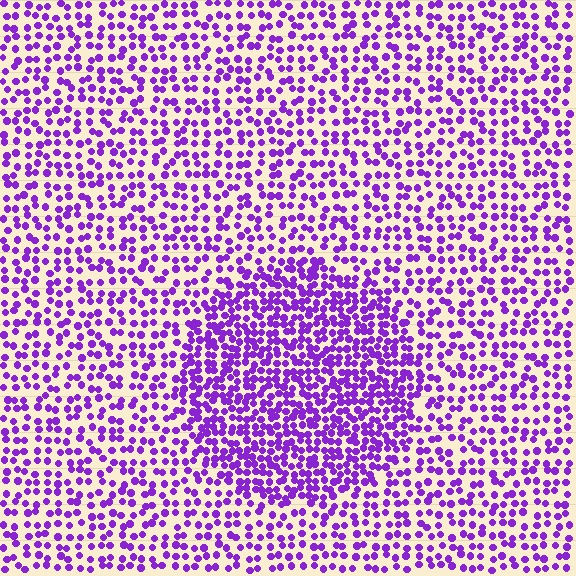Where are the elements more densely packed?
The elements are more densely packed inside the circle boundary.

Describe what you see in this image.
The image contains small purple elements arranged at two different densities. A circle-shaped region is visible where the elements are more densely packed than the surrounding area.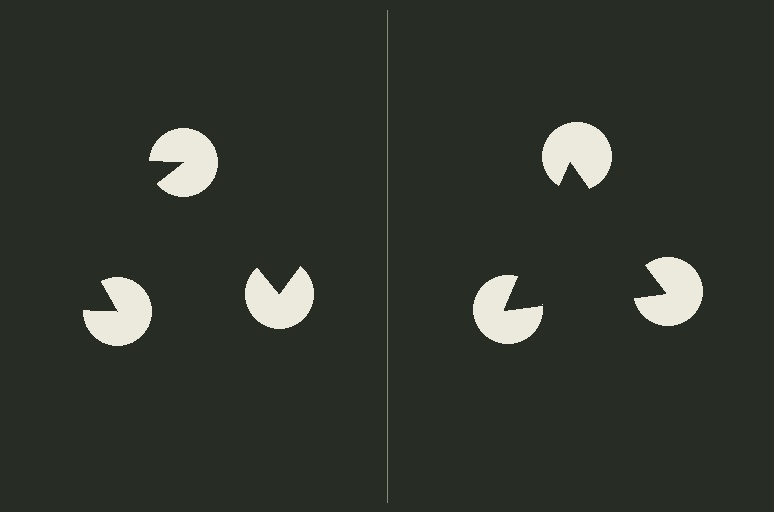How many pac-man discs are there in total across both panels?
6 — 3 on each side.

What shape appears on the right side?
An illusory triangle.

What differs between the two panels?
The pac-man discs are positioned identically on both sides; only the wedge orientations differ. On the right they align to a triangle; on the left they are misaligned.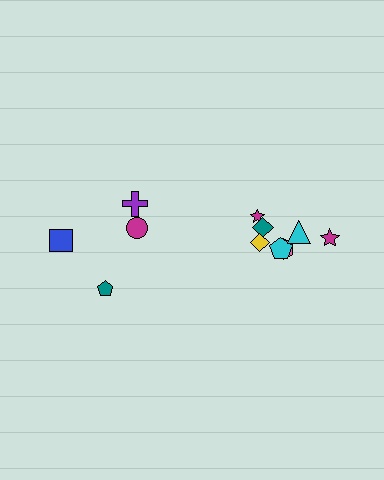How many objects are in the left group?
There are 4 objects.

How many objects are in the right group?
There are 7 objects.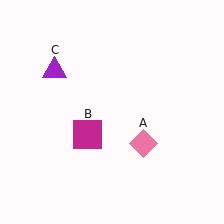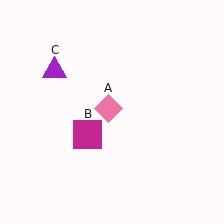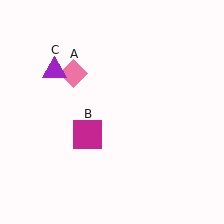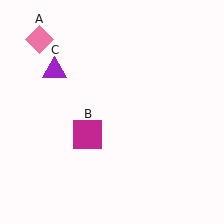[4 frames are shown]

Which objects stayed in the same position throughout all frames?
Magenta square (object B) and purple triangle (object C) remained stationary.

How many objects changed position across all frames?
1 object changed position: pink diamond (object A).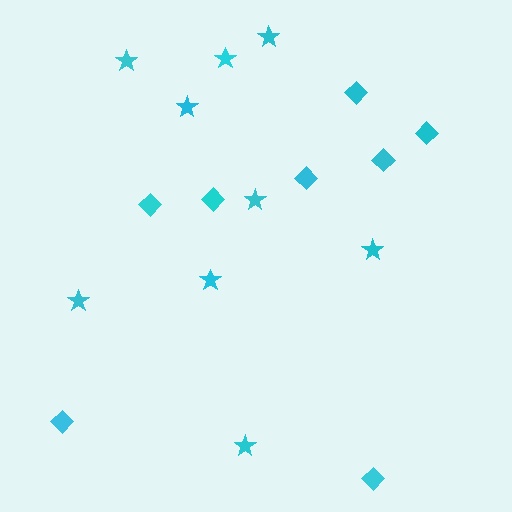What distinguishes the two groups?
There are 2 groups: one group of stars (9) and one group of diamonds (8).